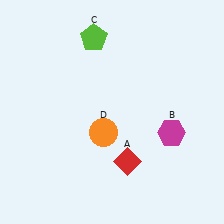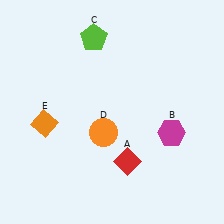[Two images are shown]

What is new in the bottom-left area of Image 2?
An orange diamond (E) was added in the bottom-left area of Image 2.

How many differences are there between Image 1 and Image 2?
There is 1 difference between the two images.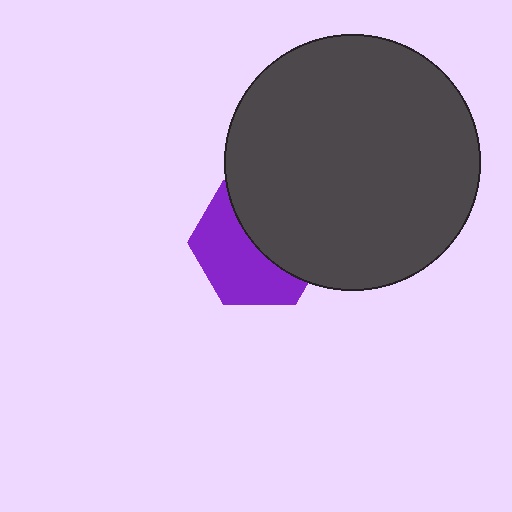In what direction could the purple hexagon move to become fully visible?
The purple hexagon could move toward the lower-left. That would shift it out from behind the dark gray circle entirely.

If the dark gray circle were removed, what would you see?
You would see the complete purple hexagon.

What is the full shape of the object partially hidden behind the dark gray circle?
The partially hidden object is a purple hexagon.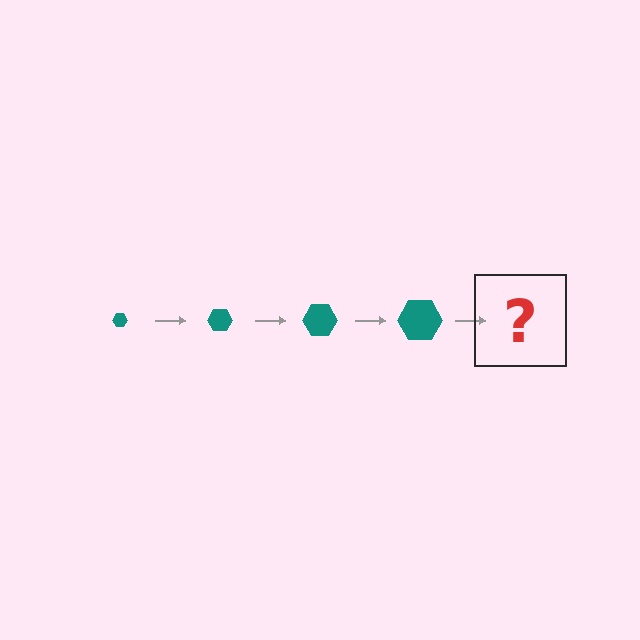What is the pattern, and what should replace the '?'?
The pattern is that the hexagon gets progressively larger each step. The '?' should be a teal hexagon, larger than the previous one.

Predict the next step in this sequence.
The next step is a teal hexagon, larger than the previous one.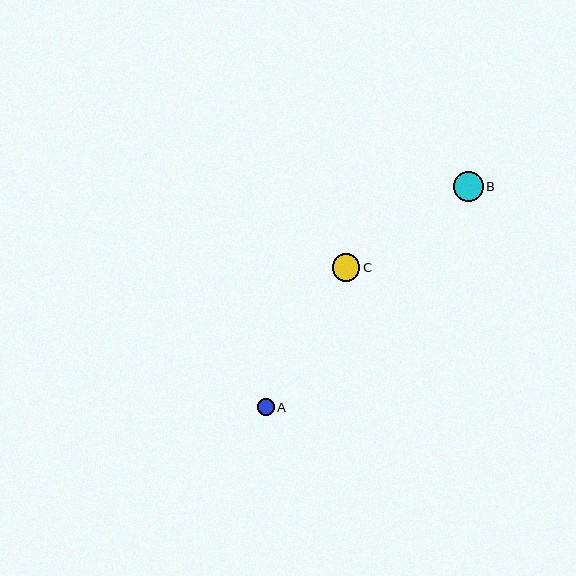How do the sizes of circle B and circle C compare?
Circle B and circle C are approximately the same size.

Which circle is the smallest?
Circle A is the smallest with a size of approximately 17 pixels.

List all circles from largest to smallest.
From largest to smallest: B, C, A.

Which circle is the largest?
Circle B is the largest with a size of approximately 30 pixels.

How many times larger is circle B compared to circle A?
Circle B is approximately 1.8 times the size of circle A.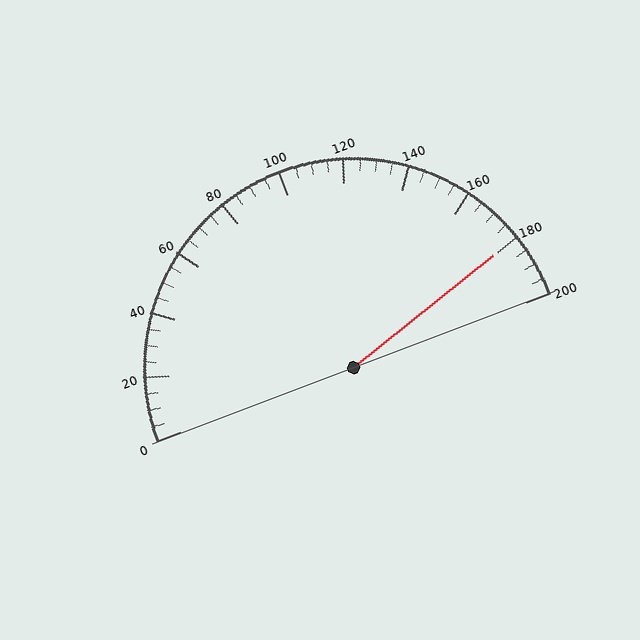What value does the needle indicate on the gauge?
The needle indicates approximately 180.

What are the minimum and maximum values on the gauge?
The gauge ranges from 0 to 200.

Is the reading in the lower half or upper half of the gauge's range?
The reading is in the upper half of the range (0 to 200).